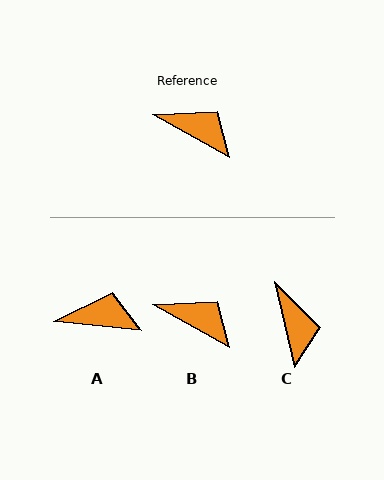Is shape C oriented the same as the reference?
No, it is off by about 48 degrees.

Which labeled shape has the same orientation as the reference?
B.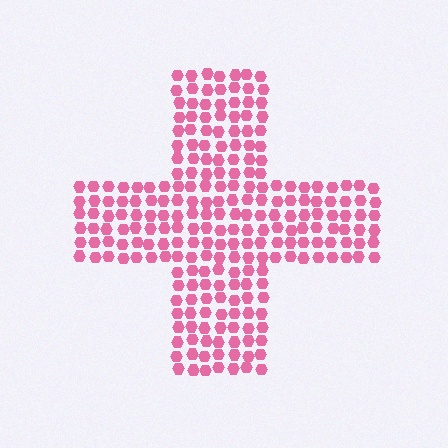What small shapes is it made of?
It is made of small hexagons.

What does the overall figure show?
The overall figure shows a cross.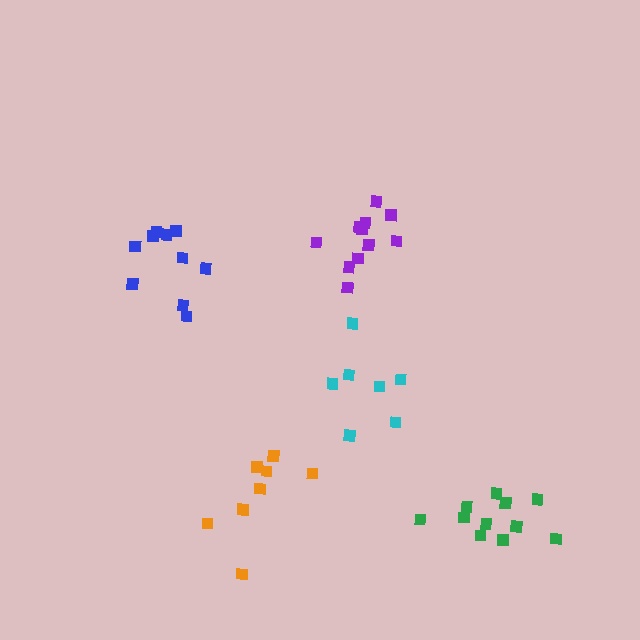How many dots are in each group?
Group 1: 10 dots, Group 2: 8 dots, Group 3: 11 dots, Group 4: 11 dots, Group 5: 7 dots (47 total).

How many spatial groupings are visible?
There are 5 spatial groupings.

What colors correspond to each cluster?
The clusters are colored: blue, orange, green, purple, cyan.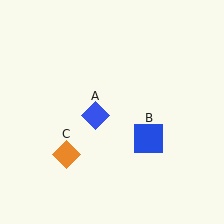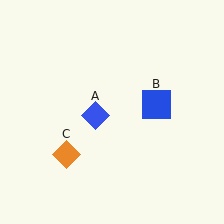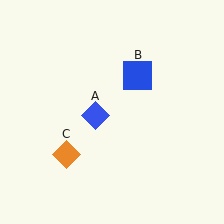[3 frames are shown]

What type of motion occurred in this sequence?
The blue square (object B) rotated counterclockwise around the center of the scene.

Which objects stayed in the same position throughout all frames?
Blue diamond (object A) and orange diamond (object C) remained stationary.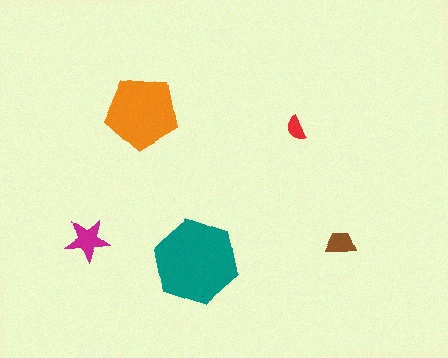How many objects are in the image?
There are 5 objects in the image.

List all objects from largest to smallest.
The teal hexagon, the orange pentagon, the magenta star, the brown trapezoid, the red semicircle.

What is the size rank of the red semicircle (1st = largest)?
5th.